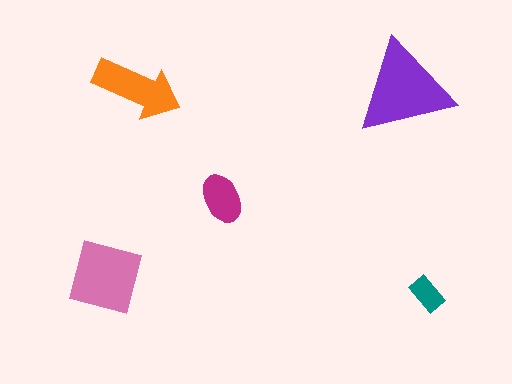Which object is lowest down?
The teal rectangle is bottommost.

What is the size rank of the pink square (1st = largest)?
2nd.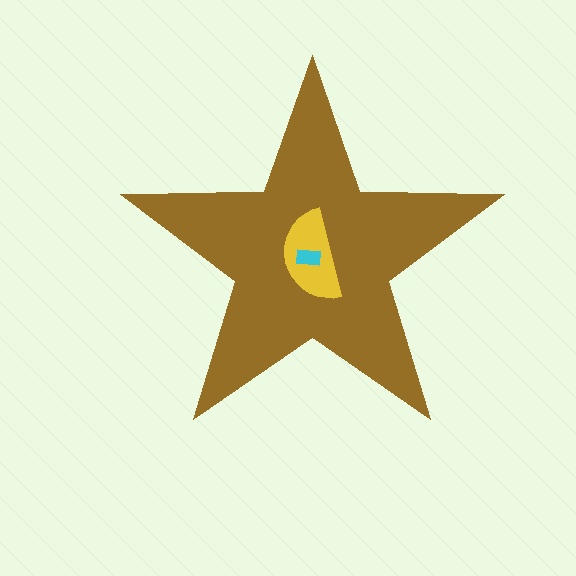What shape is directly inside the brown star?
The yellow semicircle.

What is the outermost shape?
The brown star.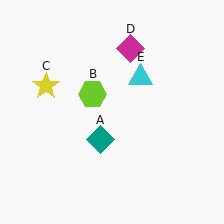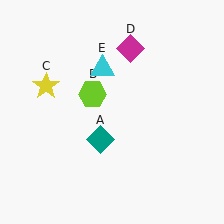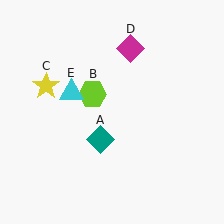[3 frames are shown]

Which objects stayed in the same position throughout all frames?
Teal diamond (object A) and lime hexagon (object B) and yellow star (object C) and magenta diamond (object D) remained stationary.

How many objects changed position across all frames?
1 object changed position: cyan triangle (object E).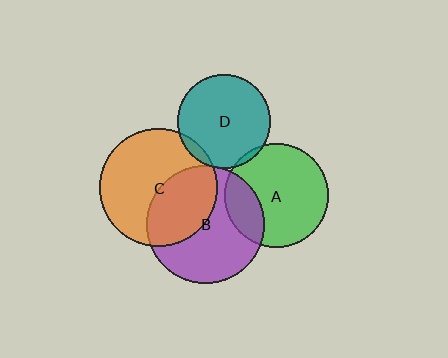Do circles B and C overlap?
Yes.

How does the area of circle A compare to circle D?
Approximately 1.2 times.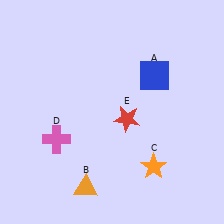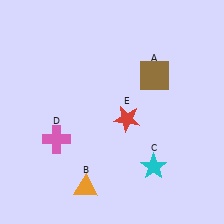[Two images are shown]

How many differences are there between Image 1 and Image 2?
There are 2 differences between the two images.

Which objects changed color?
A changed from blue to brown. C changed from orange to cyan.